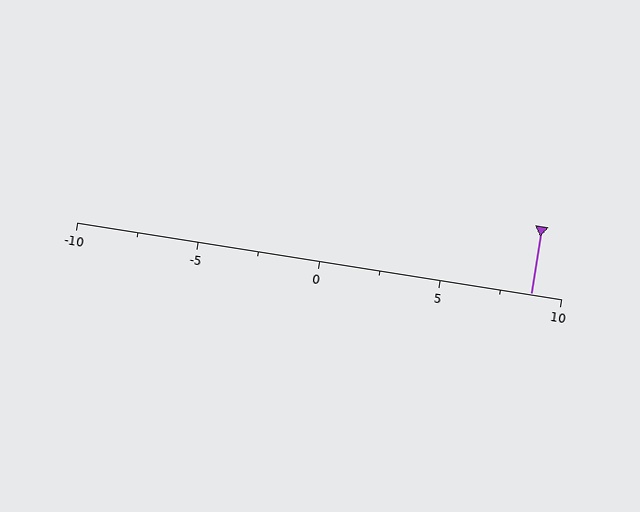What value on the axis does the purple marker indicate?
The marker indicates approximately 8.8.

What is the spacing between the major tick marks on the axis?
The major ticks are spaced 5 apart.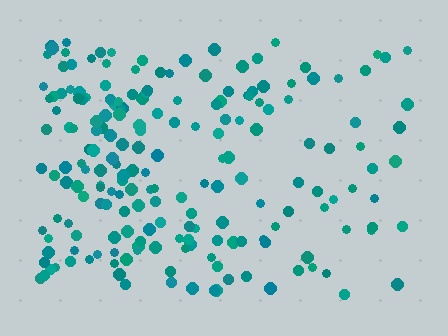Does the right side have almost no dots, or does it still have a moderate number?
Still a moderate number, just noticeably fewer than the left.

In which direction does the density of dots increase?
From right to left, with the left side densest.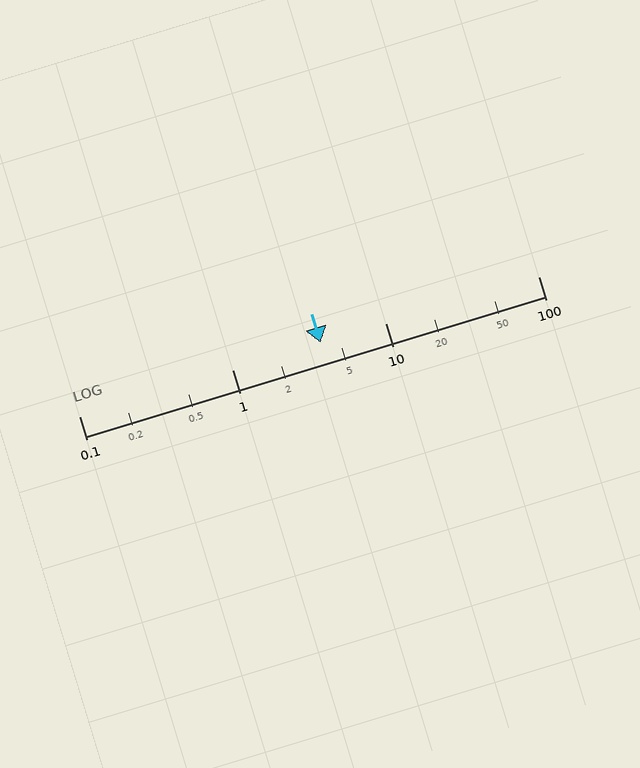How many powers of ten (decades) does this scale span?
The scale spans 3 decades, from 0.1 to 100.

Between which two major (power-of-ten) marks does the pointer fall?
The pointer is between 1 and 10.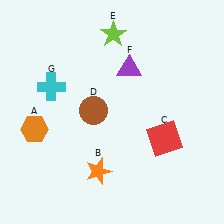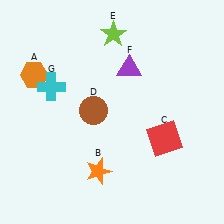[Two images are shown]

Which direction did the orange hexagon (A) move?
The orange hexagon (A) moved up.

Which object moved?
The orange hexagon (A) moved up.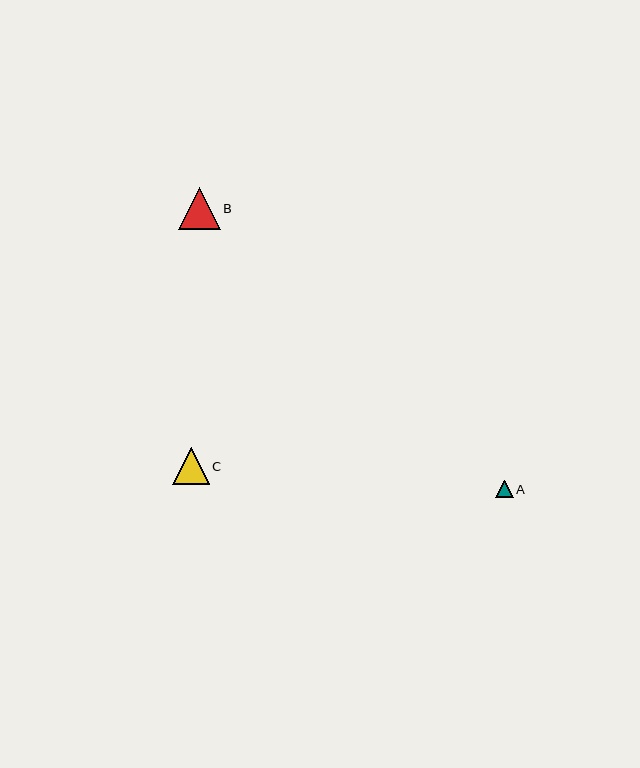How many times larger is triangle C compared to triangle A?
Triangle C is approximately 2.0 times the size of triangle A.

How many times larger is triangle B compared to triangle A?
Triangle B is approximately 2.3 times the size of triangle A.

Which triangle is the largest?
Triangle B is the largest with a size of approximately 42 pixels.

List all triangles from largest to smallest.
From largest to smallest: B, C, A.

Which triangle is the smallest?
Triangle A is the smallest with a size of approximately 18 pixels.